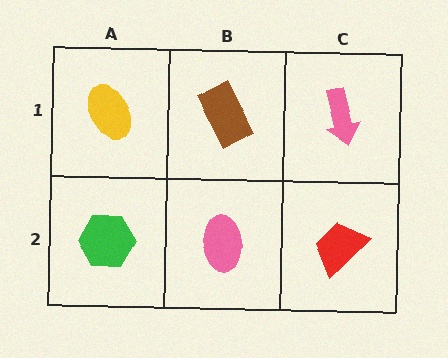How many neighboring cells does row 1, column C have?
2.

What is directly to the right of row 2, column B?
A red trapezoid.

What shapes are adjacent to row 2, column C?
A pink arrow (row 1, column C), a pink ellipse (row 2, column B).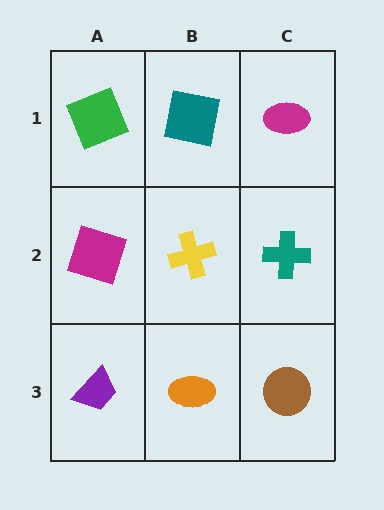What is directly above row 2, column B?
A teal square.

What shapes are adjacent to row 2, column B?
A teal square (row 1, column B), an orange ellipse (row 3, column B), a magenta square (row 2, column A), a teal cross (row 2, column C).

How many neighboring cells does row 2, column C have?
3.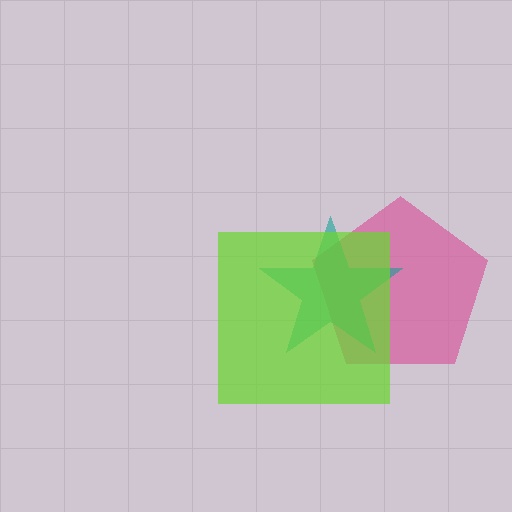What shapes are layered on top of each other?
The layered shapes are: a pink pentagon, a teal star, a lime square.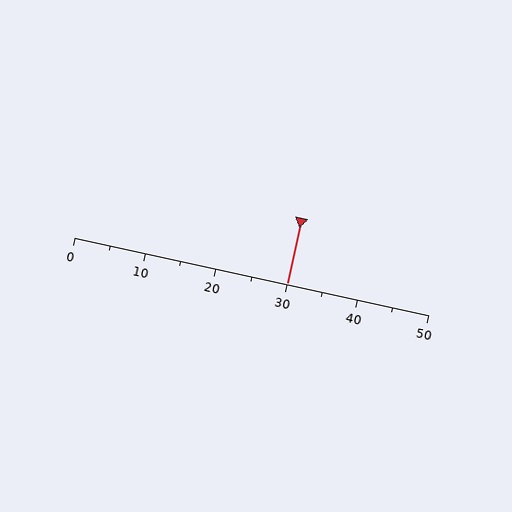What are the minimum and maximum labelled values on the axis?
The axis runs from 0 to 50.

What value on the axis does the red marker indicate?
The marker indicates approximately 30.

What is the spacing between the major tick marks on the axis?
The major ticks are spaced 10 apart.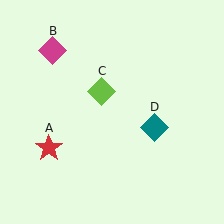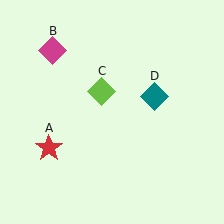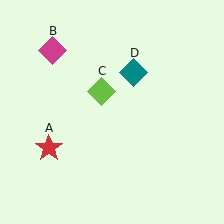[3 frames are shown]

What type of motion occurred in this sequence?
The teal diamond (object D) rotated counterclockwise around the center of the scene.